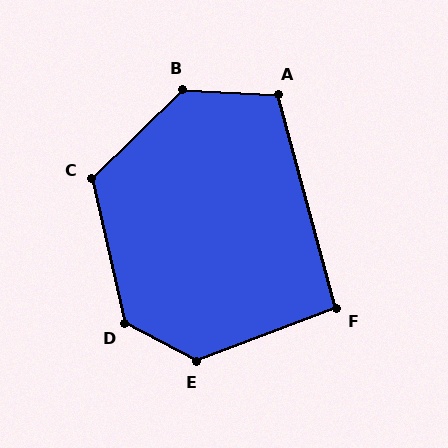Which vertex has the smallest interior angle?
F, at approximately 96 degrees.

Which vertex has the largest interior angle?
B, at approximately 133 degrees.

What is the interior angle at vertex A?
Approximately 108 degrees (obtuse).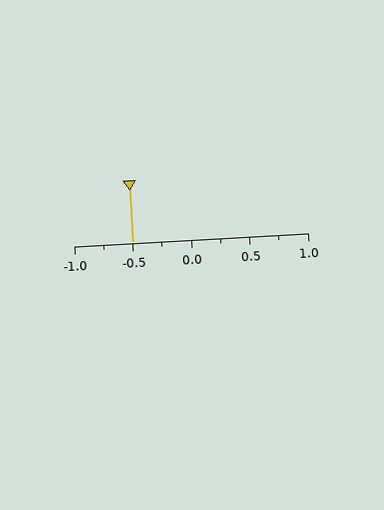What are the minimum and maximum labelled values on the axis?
The axis runs from -1.0 to 1.0.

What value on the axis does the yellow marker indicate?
The marker indicates approximately -0.5.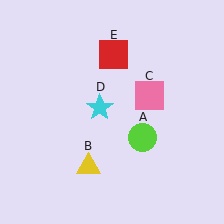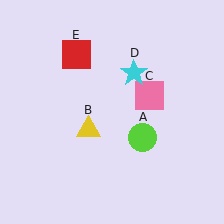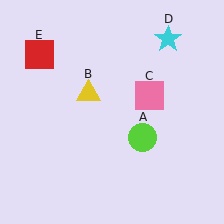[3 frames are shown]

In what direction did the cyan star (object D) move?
The cyan star (object D) moved up and to the right.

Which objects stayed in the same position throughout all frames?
Lime circle (object A) and pink square (object C) remained stationary.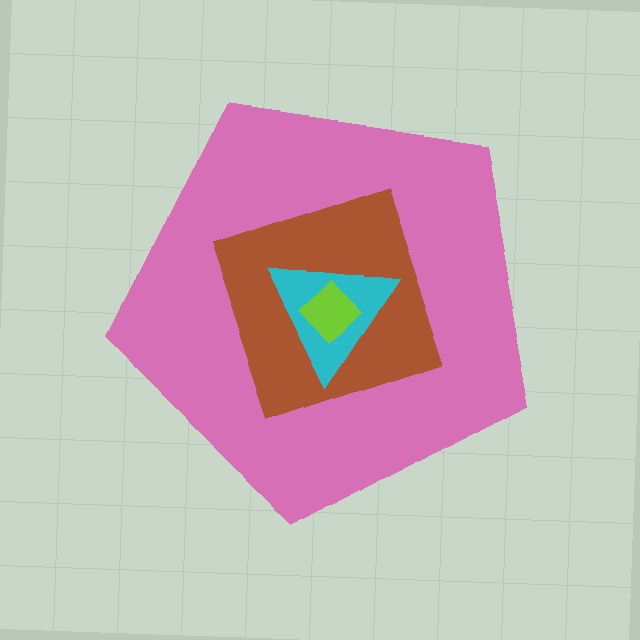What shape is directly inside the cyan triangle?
The lime diamond.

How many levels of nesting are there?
4.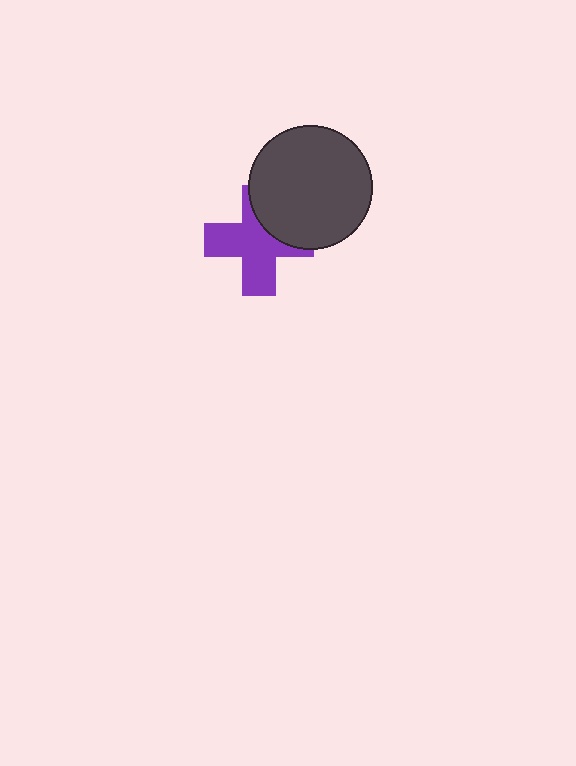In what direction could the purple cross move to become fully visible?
The purple cross could move toward the lower-left. That would shift it out from behind the dark gray circle entirely.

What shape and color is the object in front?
The object in front is a dark gray circle.